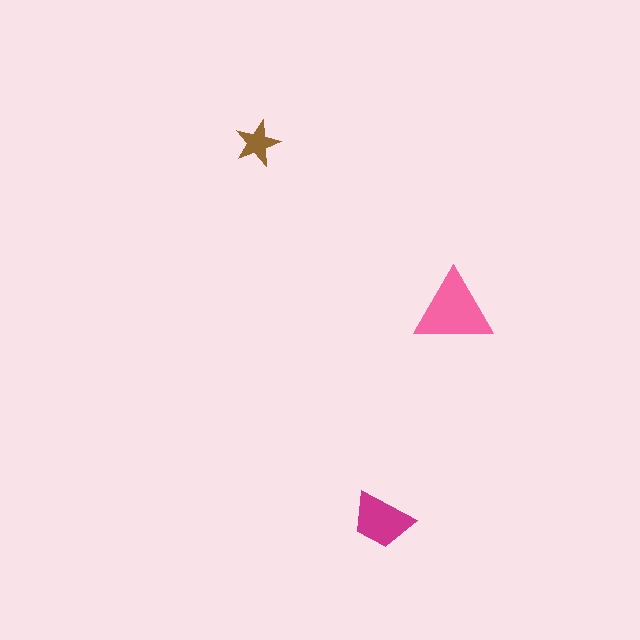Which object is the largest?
The pink triangle.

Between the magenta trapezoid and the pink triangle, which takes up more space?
The pink triangle.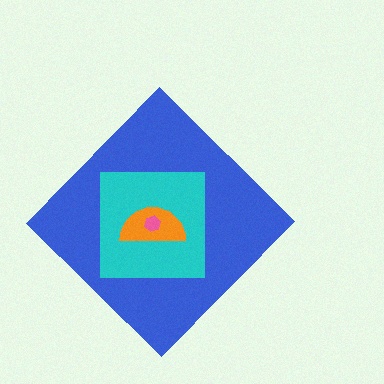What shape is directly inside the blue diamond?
The cyan square.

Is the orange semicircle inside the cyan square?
Yes.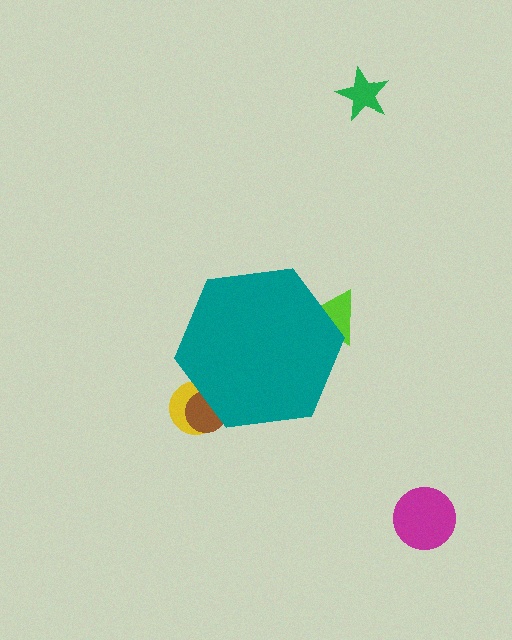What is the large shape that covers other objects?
A teal hexagon.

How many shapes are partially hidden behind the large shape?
3 shapes are partially hidden.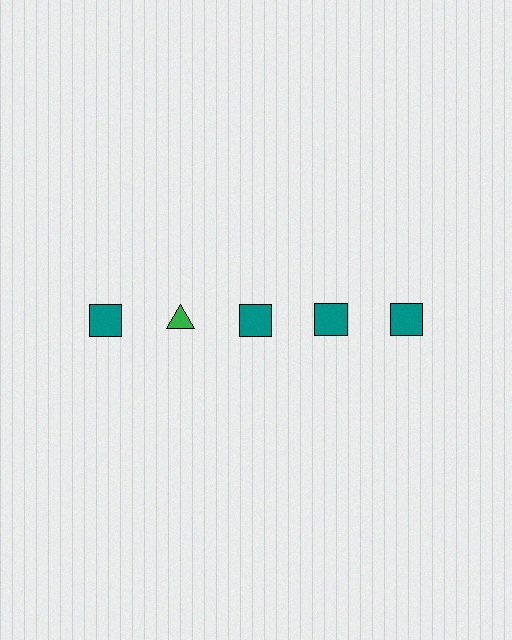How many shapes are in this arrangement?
There are 5 shapes arranged in a grid pattern.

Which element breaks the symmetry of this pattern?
The green triangle in the top row, second from left column breaks the symmetry. All other shapes are teal squares.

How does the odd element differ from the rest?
It differs in both color (green instead of teal) and shape (triangle instead of square).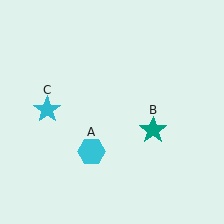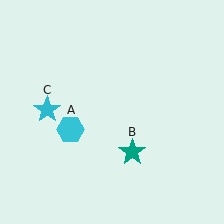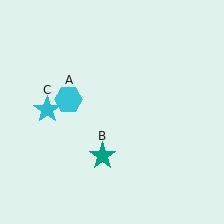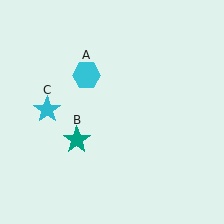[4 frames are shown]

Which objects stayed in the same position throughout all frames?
Cyan star (object C) remained stationary.